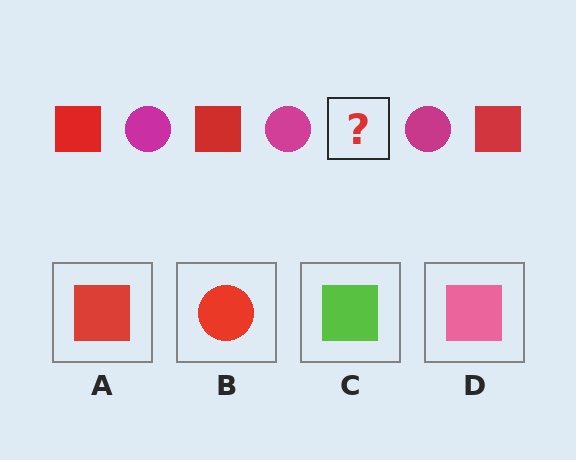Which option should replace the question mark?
Option A.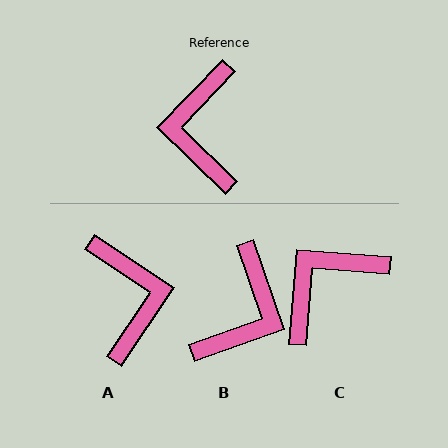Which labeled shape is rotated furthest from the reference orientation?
A, about 170 degrees away.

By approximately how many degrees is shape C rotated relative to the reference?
Approximately 51 degrees clockwise.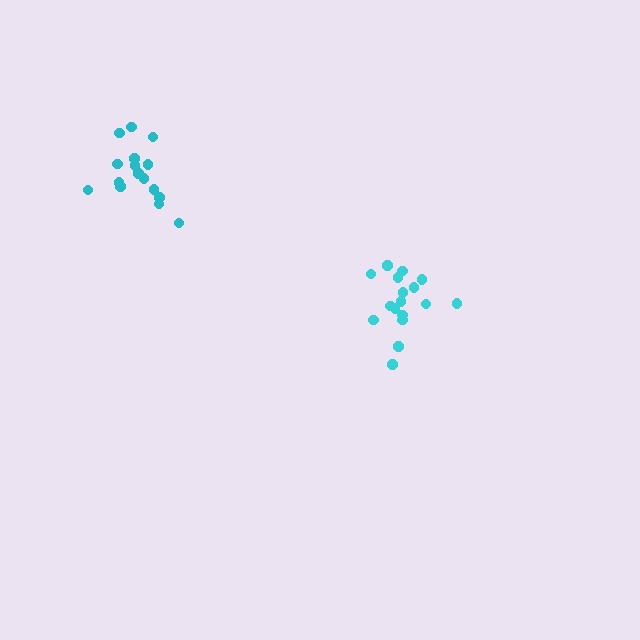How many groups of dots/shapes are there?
There are 2 groups.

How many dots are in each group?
Group 1: 17 dots, Group 2: 16 dots (33 total).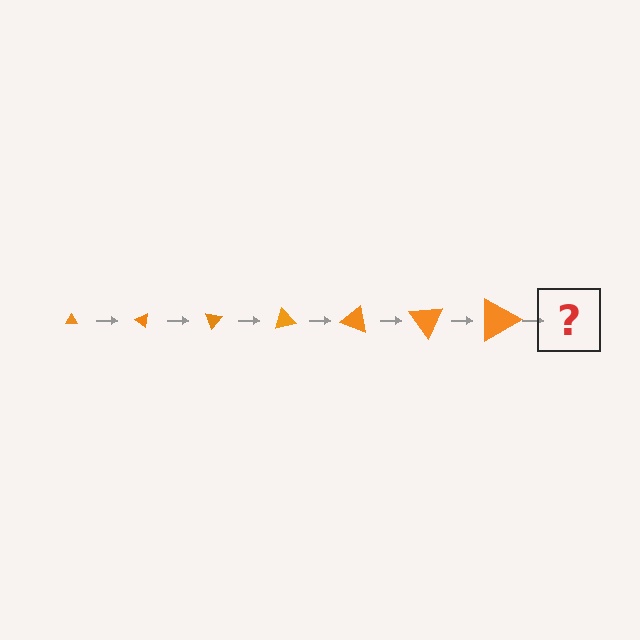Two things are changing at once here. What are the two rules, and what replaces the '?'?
The two rules are that the triangle grows larger each step and it rotates 35 degrees each step. The '?' should be a triangle, larger than the previous one and rotated 245 degrees from the start.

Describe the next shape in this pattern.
It should be a triangle, larger than the previous one and rotated 245 degrees from the start.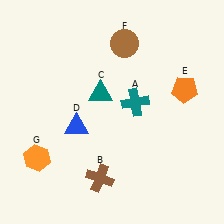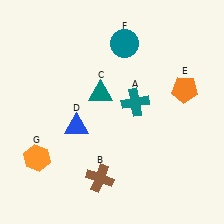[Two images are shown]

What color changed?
The circle (F) changed from brown in Image 1 to teal in Image 2.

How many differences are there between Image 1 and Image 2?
There is 1 difference between the two images.